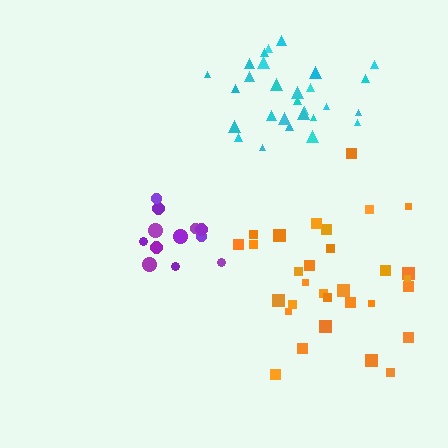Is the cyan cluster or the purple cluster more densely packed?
Purple.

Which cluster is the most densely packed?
Purple.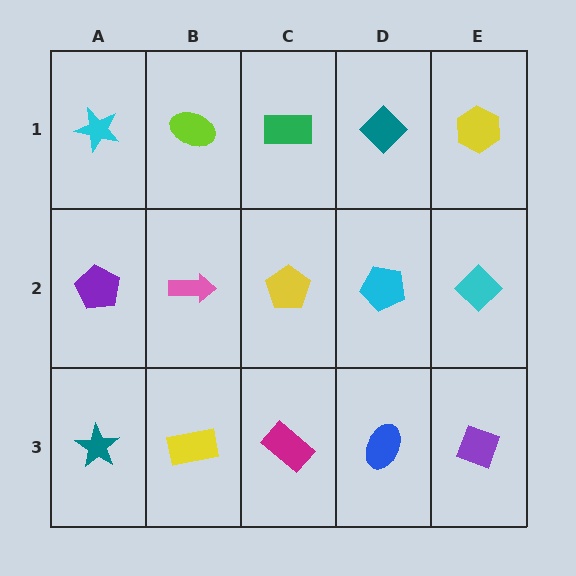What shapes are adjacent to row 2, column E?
A yellow hexagon (row 1, column E), a purple diamond (row 3, column E), a cyan pentagon (row 2, column D).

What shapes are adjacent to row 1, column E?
A cyan diamond (row 2, column E), a teal diamond (row 1, column D).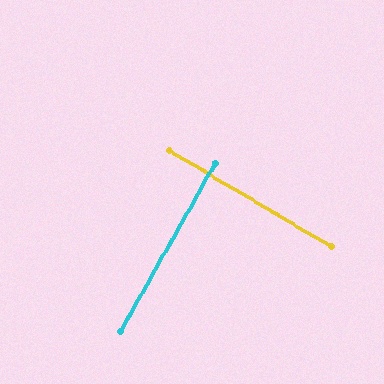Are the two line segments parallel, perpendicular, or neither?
Perpendicular — they meet at approximately 89°.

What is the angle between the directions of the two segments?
Approximately 89 degrees.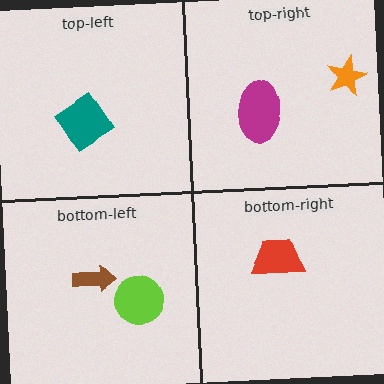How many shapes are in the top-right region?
2.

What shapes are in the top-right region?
The orange star, the magenta ellipse.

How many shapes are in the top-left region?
1.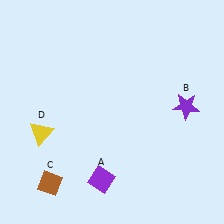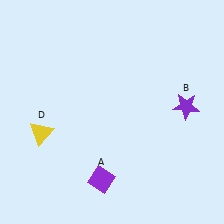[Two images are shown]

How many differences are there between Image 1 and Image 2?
There is 1 difference between the two images.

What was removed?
The brown diamond (C) was removed in Image 2.